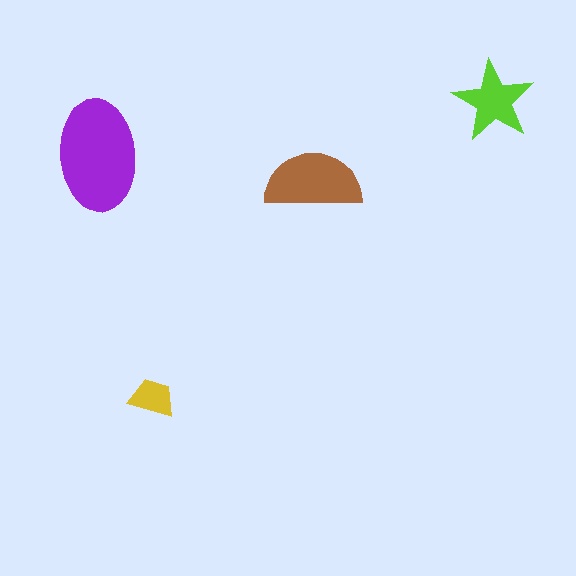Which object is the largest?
The purple ellipse.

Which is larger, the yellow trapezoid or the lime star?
The lime star.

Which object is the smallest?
The yellow trapezoid.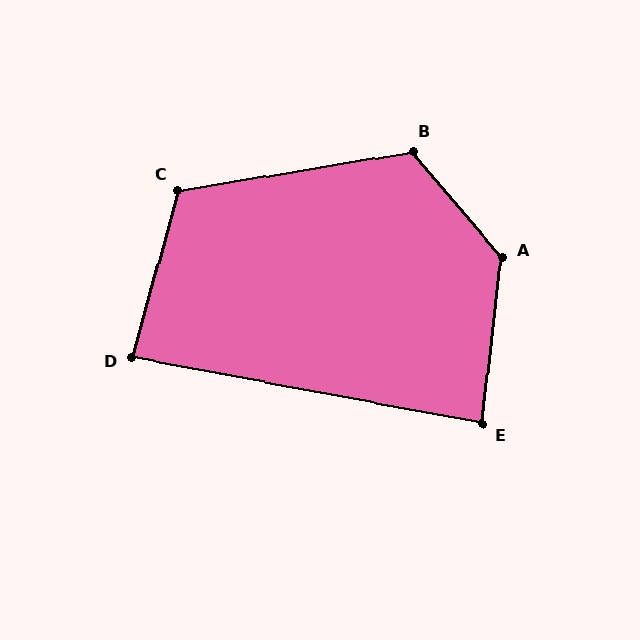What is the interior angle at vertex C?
Approximately 115 degrees (obtuse).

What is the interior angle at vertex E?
Approximately 86 degrees (approximately right).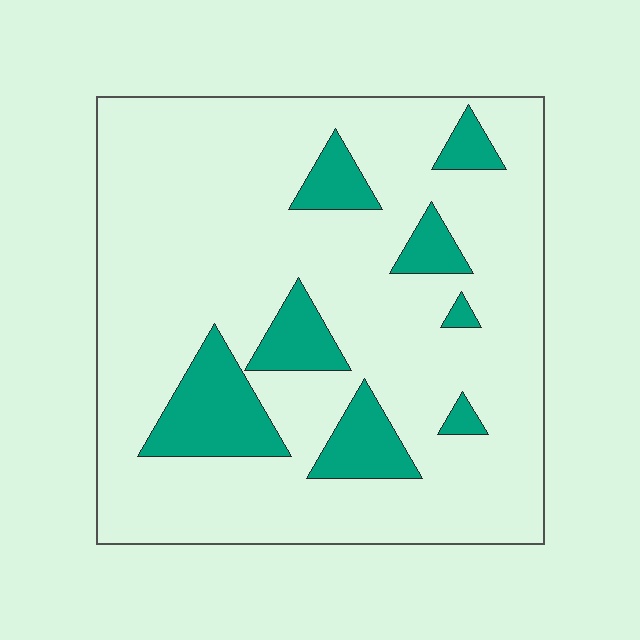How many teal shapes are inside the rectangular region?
8.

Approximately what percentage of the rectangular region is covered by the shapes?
Approximately 15%.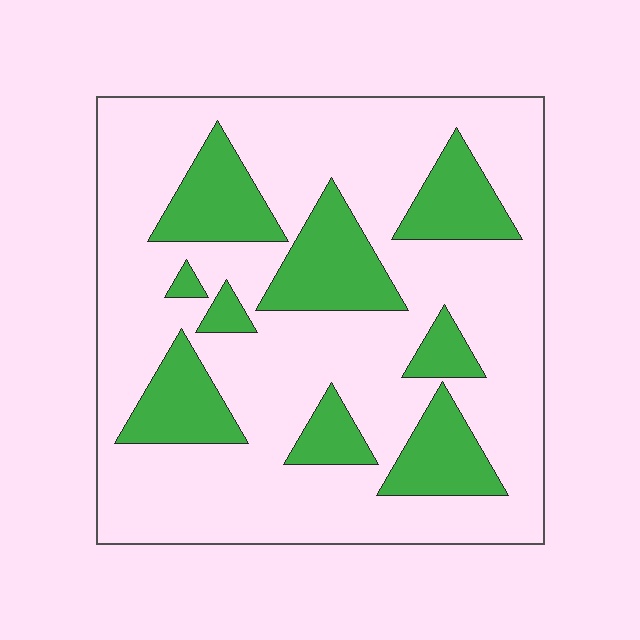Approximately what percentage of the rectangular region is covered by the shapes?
Approximately 25%.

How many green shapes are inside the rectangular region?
9.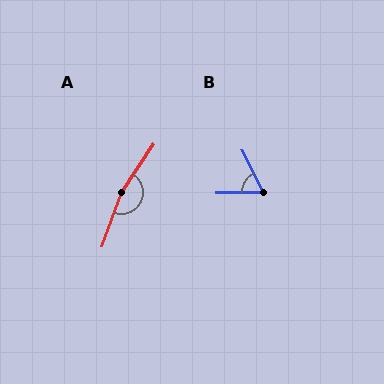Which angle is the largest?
A, at approximately 166 degrees.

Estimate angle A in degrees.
Approximately 166 degrees.